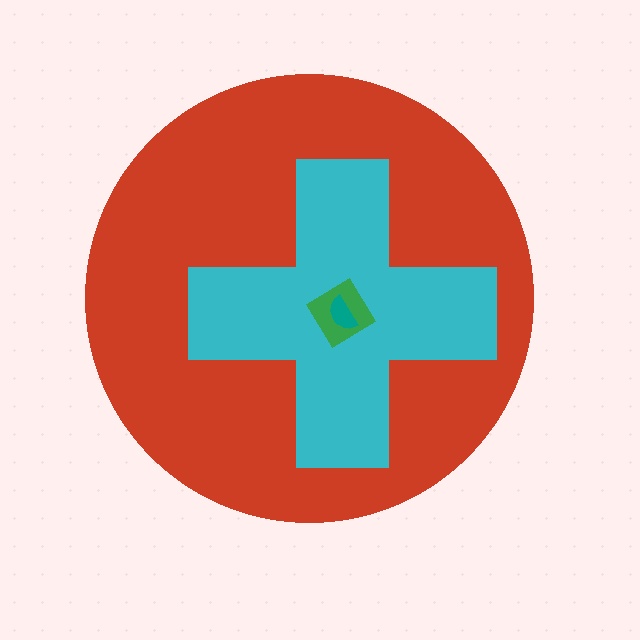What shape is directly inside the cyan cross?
The green diamond.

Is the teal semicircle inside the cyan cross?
Yes.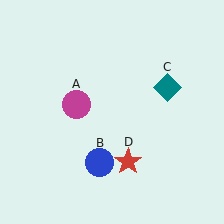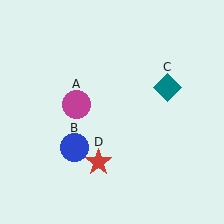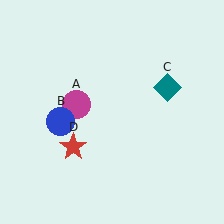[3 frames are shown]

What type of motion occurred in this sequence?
The blue circle (object B), red star (object D) rotated clockwise around the center of the scene.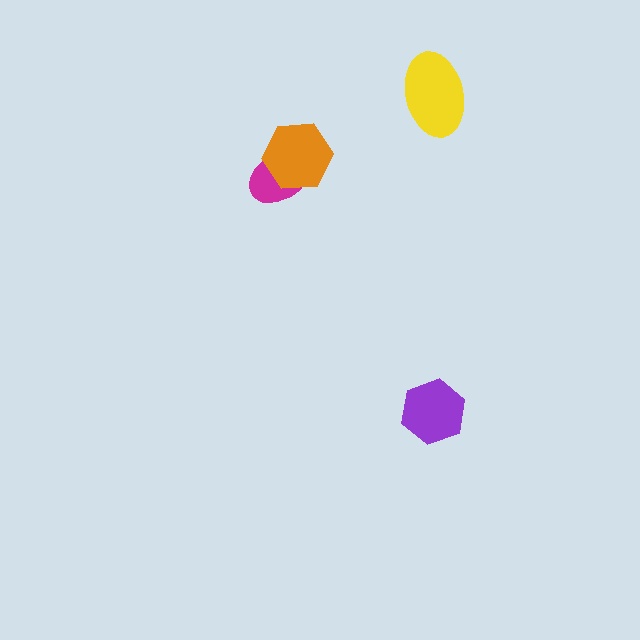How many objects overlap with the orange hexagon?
1 object overlaps with the orange hexagon.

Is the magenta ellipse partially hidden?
Yes, it is partially covered by another shape.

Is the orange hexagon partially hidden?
No, no other shape covers it.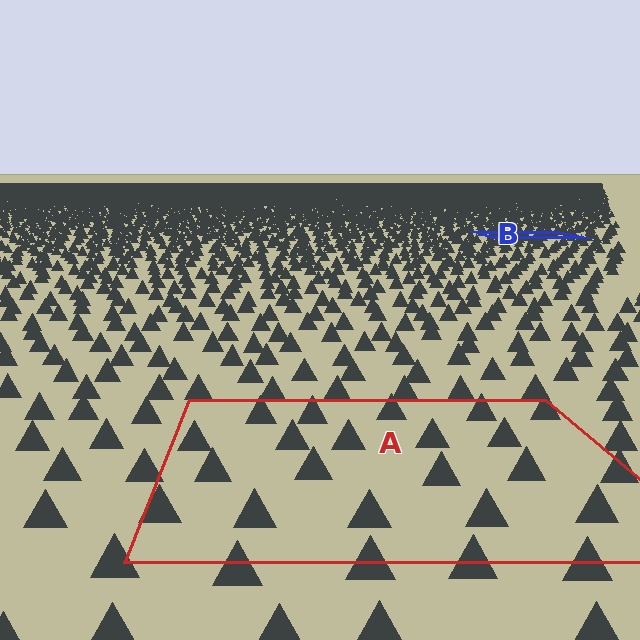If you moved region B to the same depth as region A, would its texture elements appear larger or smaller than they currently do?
They would appear larger. At a closer depth, the same texture elements are projected at a bigger on-screen size.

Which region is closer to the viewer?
Region A is closer. The texture elements there are larger and more spread out.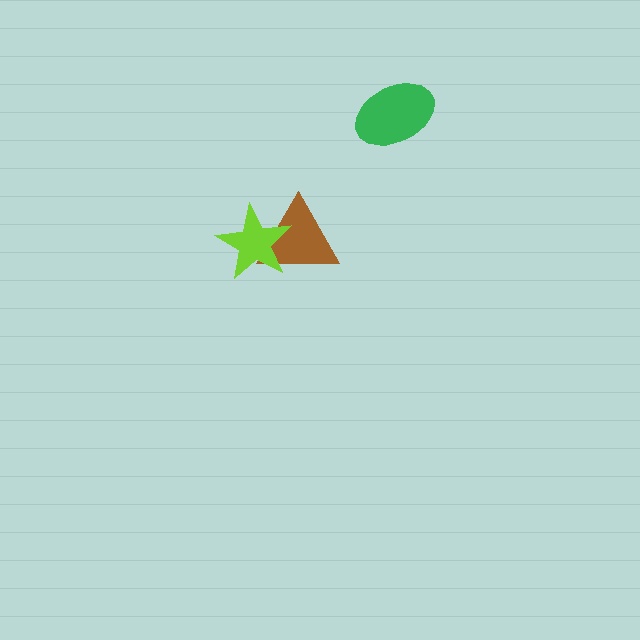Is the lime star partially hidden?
No, no other shape covers it.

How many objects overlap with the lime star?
1 object overlaps with the lime star.